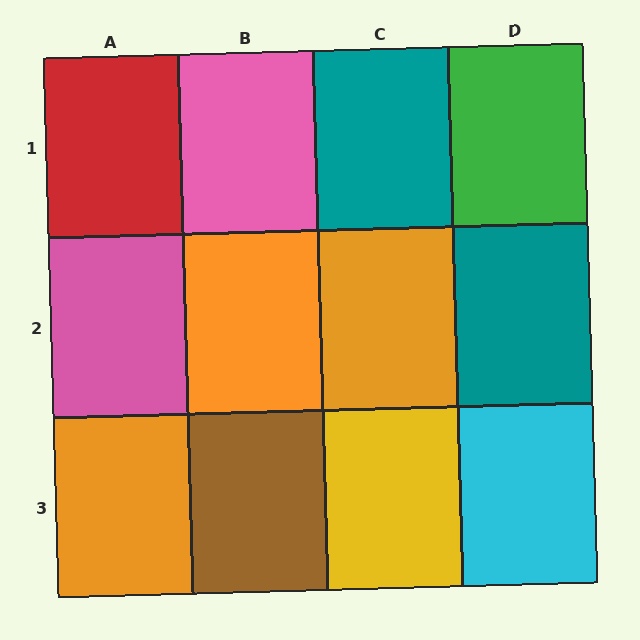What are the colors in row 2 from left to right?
Pink, orange, orange, teal.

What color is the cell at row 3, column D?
Cyan.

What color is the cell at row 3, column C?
Yellow.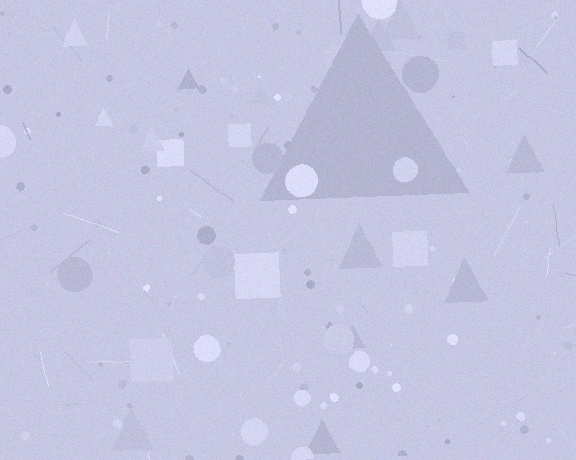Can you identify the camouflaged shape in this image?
The camouflaged shape is a triangle.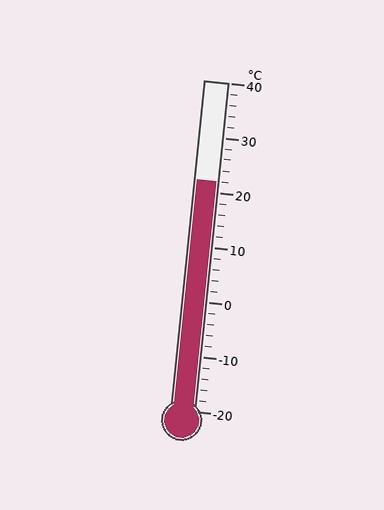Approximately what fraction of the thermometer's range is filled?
The thermometer is filled to approximately 70% of its range.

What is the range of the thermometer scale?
The thermometer scale ranges from -20°C to 40°C.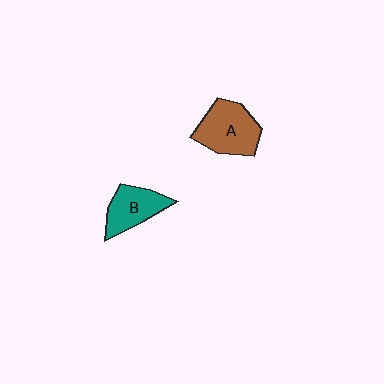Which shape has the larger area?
Shape A (brown).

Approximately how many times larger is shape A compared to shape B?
Approximately 1.3 times.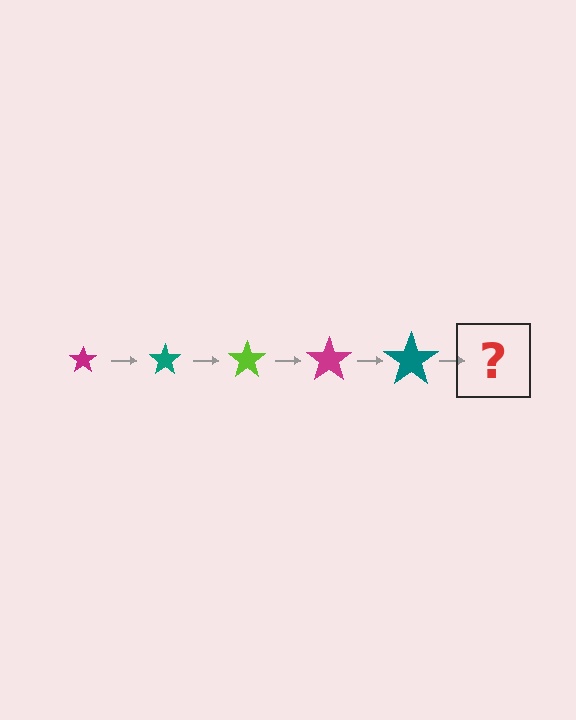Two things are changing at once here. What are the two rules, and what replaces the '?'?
The two rules are that the star grows larger each step and the color cycles through magenta, teal, and lime. The '?' should be a lime star, larger than the previous one.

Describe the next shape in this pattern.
It should be a lime star, larger than the previous one.